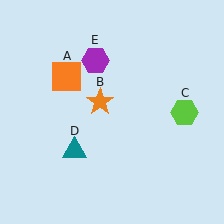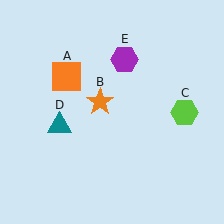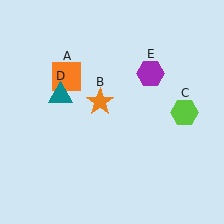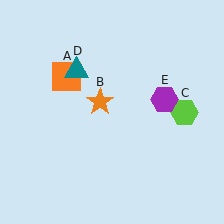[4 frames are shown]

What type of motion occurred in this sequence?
The teal triangle (object D), purple hexagon (object E) rotated clockwise around the center of the scene.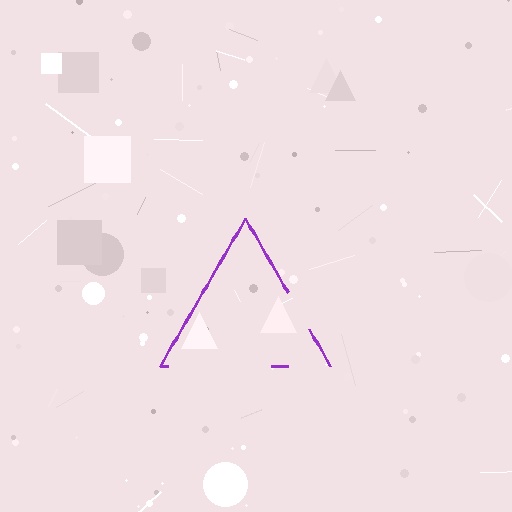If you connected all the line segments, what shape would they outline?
They would outline a triangle.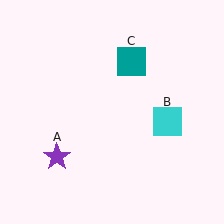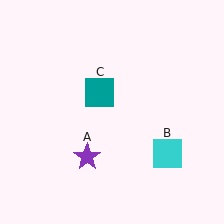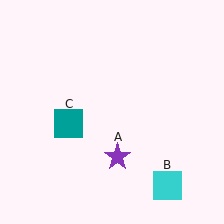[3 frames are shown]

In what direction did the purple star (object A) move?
The purple star (object A) moved right.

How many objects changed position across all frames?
3 objects changed position: purple star (object A), cyan square (object B), teal square (object C).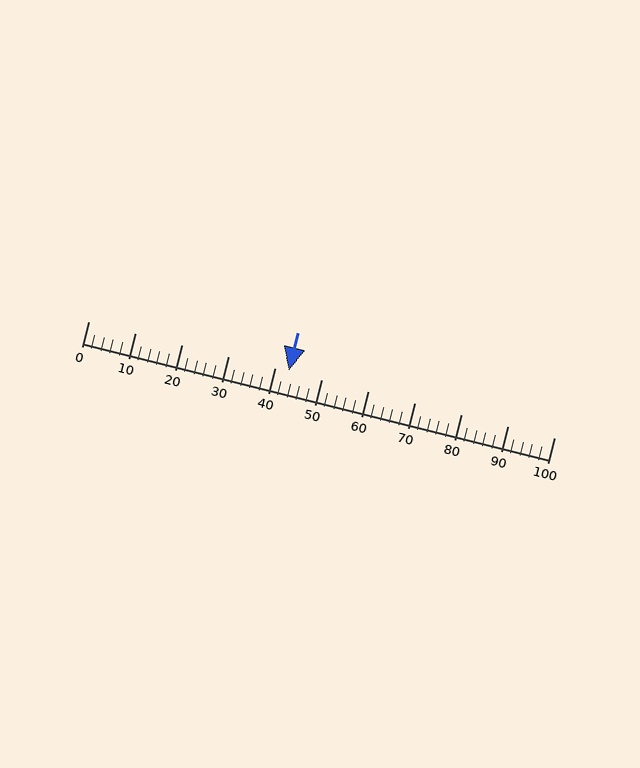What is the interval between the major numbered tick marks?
The major tick marks are spaced 10 units apart.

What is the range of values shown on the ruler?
The ruler shows values from 0 to 100.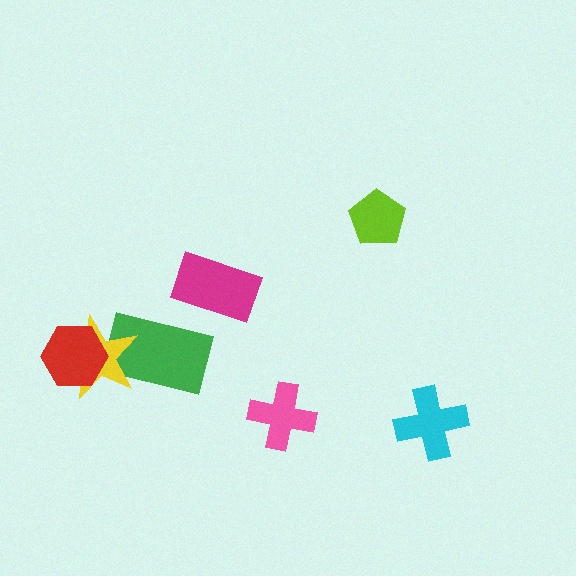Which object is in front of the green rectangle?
The yellow star is in front of the green rectangle.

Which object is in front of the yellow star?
The red hexagon is in front of the yellow star.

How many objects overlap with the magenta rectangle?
0 objects overlap with the magenta rectangle.